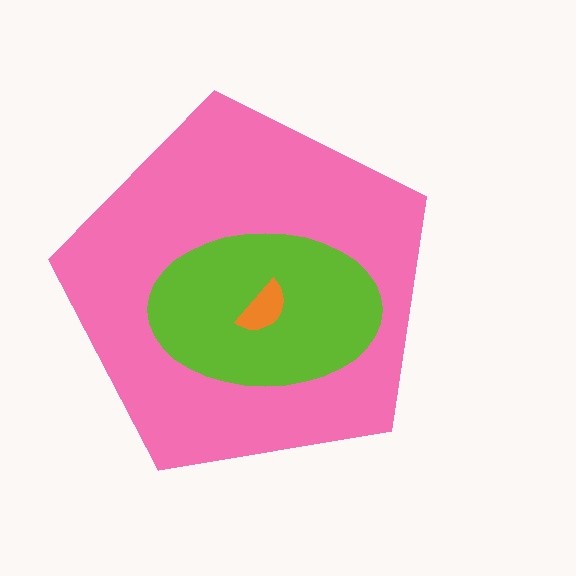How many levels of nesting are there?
3.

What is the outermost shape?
The pink pentagon.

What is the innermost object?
The orange semicircle.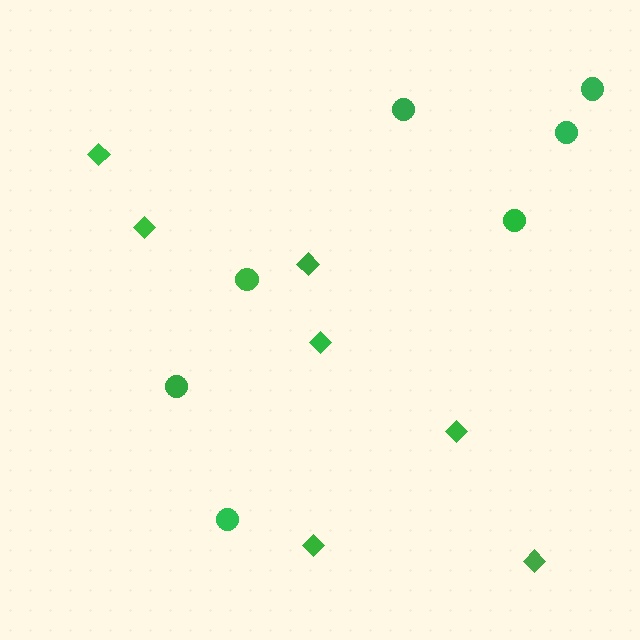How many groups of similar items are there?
There are 2 groups: one group of diamonds (7) and one group of circles (7).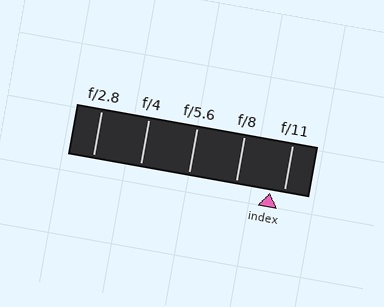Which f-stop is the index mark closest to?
The index mark is closest to f/11.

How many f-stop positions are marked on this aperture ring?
There are 5 f-stop positions marked.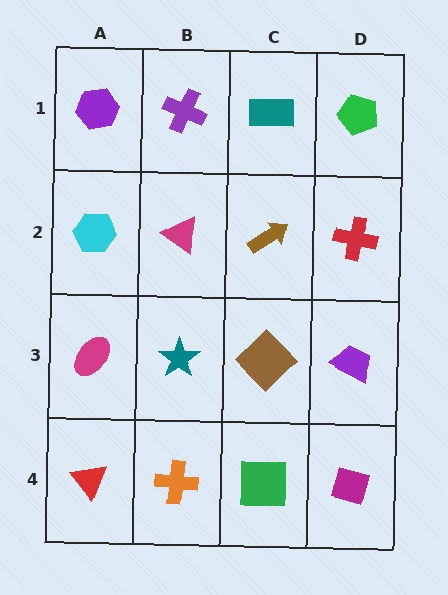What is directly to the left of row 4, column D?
A green square.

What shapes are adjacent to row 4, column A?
A magenta ellipse (row 3, column A), an orange cross (row 4, column B).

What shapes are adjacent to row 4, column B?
A teal star (row 3, column B), a red triangle (row 4, column A), a green square (row 4, column C).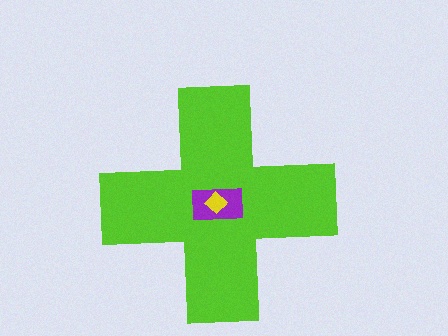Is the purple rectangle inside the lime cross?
Yes.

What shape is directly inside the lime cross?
The purple rectangle.